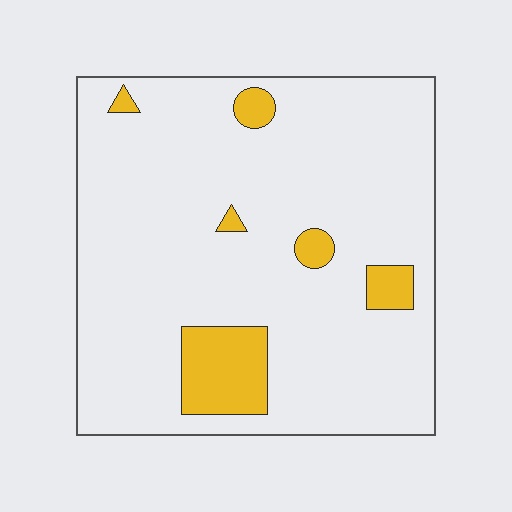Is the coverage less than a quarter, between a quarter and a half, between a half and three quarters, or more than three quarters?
Less than a quarter.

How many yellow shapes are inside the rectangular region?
6.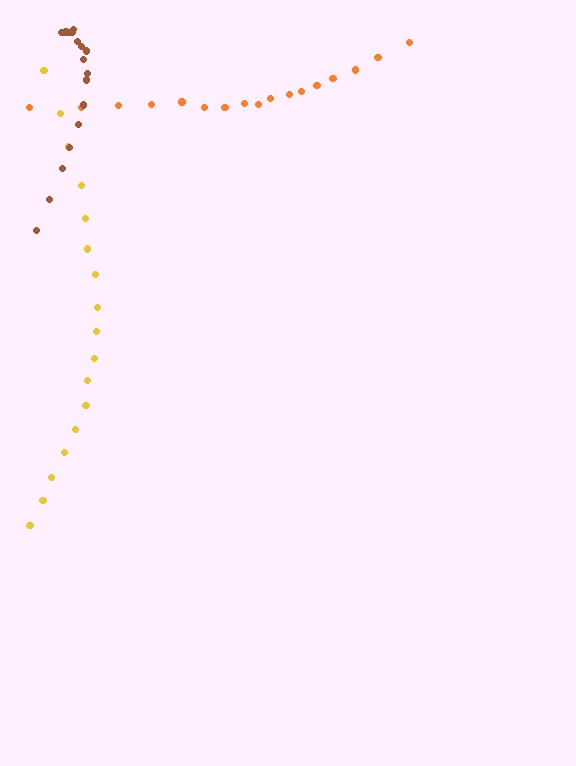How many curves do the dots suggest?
There are 3 distinct paths.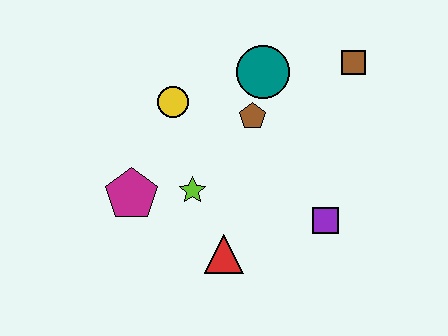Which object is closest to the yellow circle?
The brown pentagon is closest to the yellow circle.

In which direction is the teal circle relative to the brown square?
The teal circle is to the left of the brown square.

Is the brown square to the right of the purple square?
Yes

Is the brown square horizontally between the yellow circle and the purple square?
No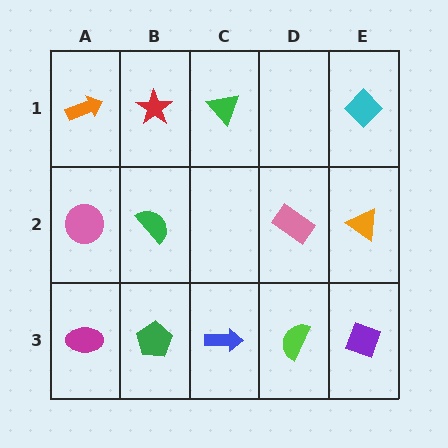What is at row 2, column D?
A pink rectangle.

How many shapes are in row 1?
4 shapes.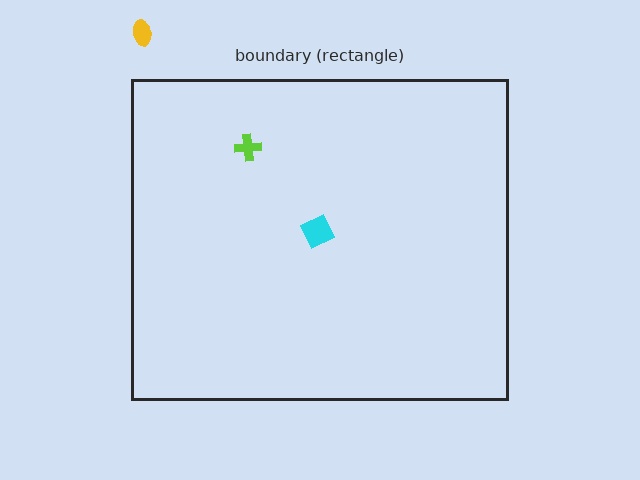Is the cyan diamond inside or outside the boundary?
Inside.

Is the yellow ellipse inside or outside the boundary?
Outside.